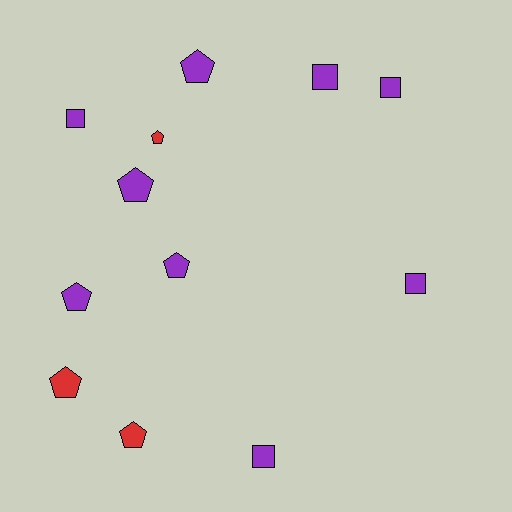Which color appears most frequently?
Purple, with 9 objects.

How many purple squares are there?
There are 5 purple squares.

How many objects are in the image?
There are 12 objects.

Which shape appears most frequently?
Pentagon, with 7 objects.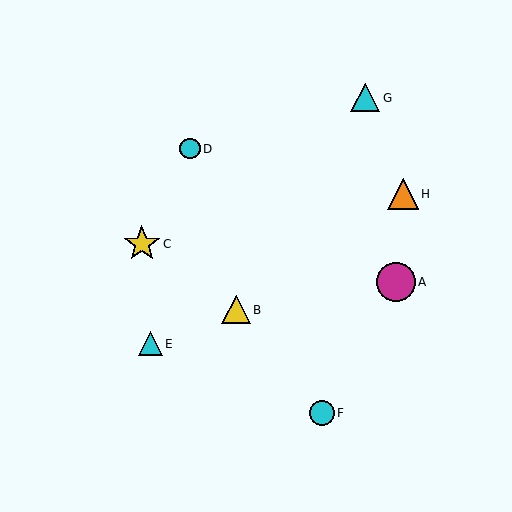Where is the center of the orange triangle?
The center of the orange triangle is at (403, 194).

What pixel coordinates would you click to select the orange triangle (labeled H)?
Click at (403, 194) to select the orange triangle H.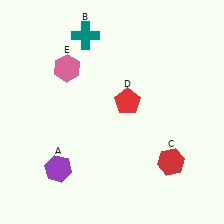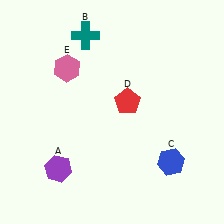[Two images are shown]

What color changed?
The hexagon (C) changed from red in Image 1 to blue in Image 2.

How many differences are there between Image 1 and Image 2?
There is 1 difference between the two images.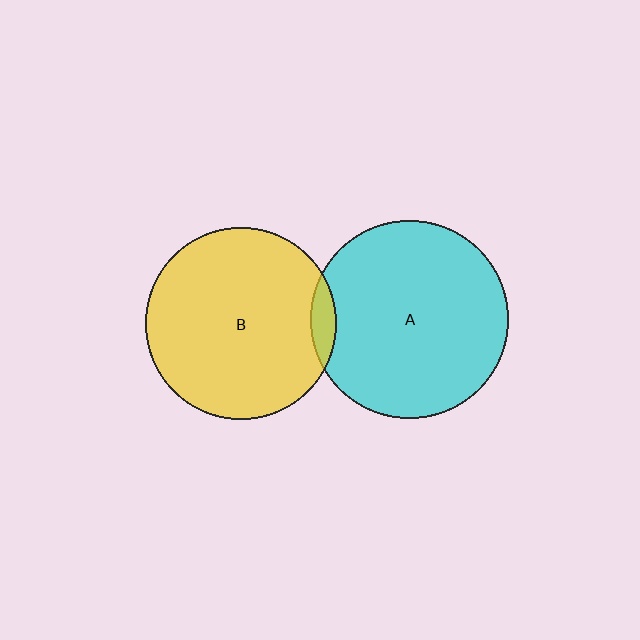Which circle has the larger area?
Circle A (cyan).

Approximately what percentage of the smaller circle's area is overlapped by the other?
Approximately 5%.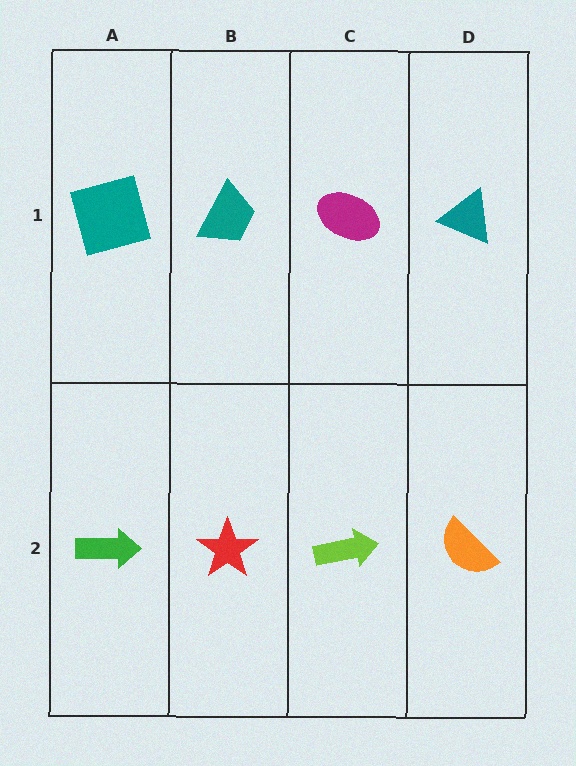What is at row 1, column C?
A magenta ellipse.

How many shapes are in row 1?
4 shapes.